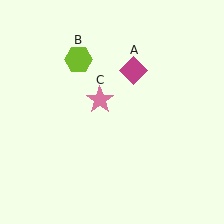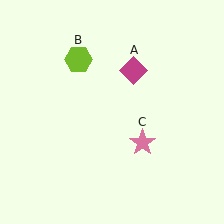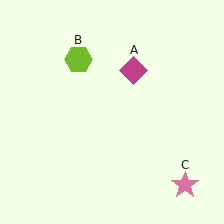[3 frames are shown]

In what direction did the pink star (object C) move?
The pink star (object C) moved down and to the right.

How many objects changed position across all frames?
1 object changed position: pink star (object C).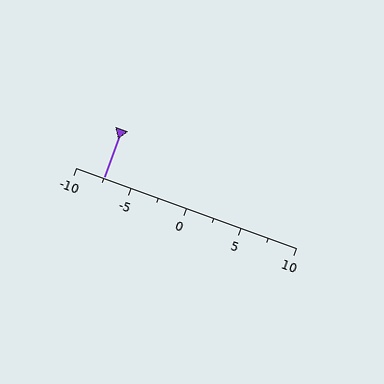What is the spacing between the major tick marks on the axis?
The major ticks are spaced 5 apart.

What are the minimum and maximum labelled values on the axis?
The axis runs from -10 to 10.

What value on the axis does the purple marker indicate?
The marker indicates approximately -7.5.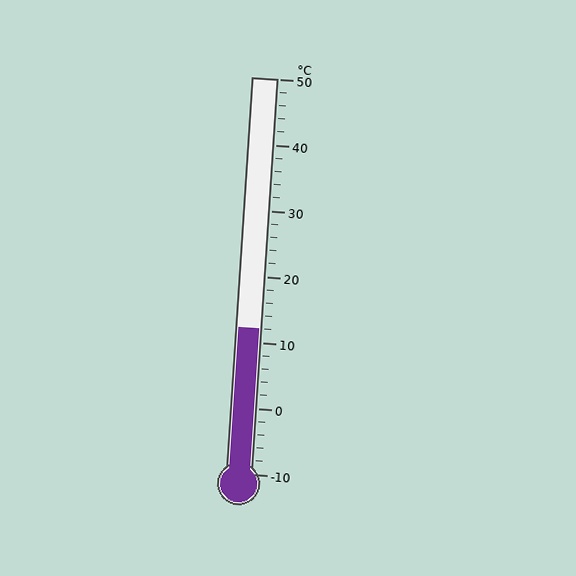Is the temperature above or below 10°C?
The temperature is above 10°C.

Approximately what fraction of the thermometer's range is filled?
The thermometer is filled to approximately 35% of its range.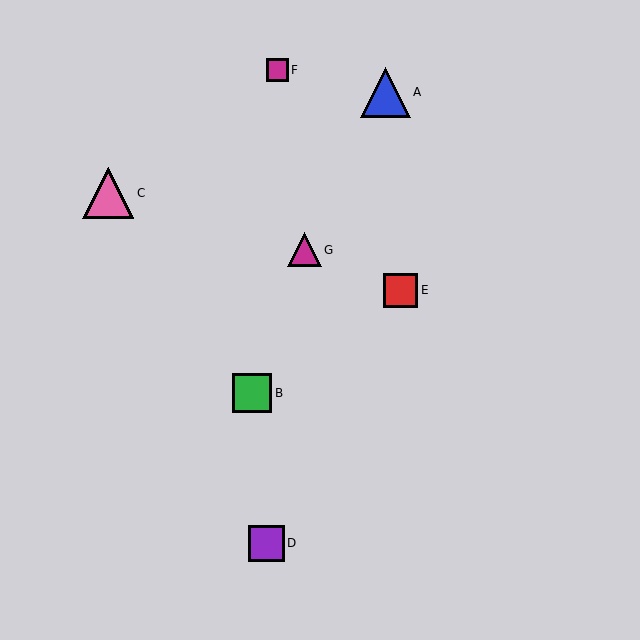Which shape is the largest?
The pink triangle (labeled C) is the largest.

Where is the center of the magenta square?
The center of the magenta square is at (277, 70).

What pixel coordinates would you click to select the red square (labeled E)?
Click at (401, 290) to select the red square E.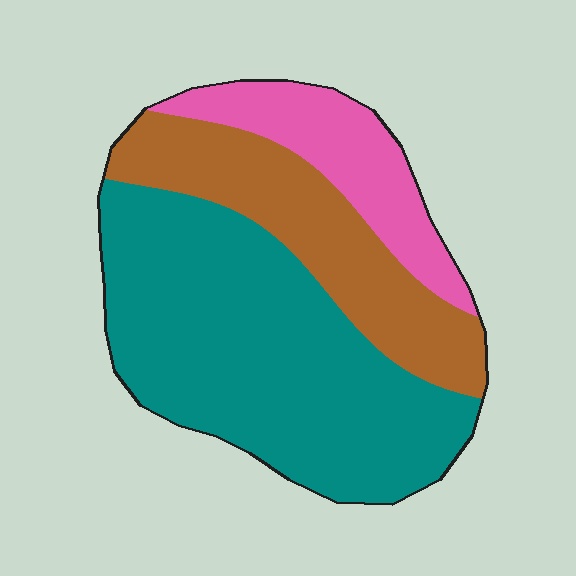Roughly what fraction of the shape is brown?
Brown covers 27% of the shape.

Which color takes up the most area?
Teal, at roughly 55%.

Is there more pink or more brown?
Brown.